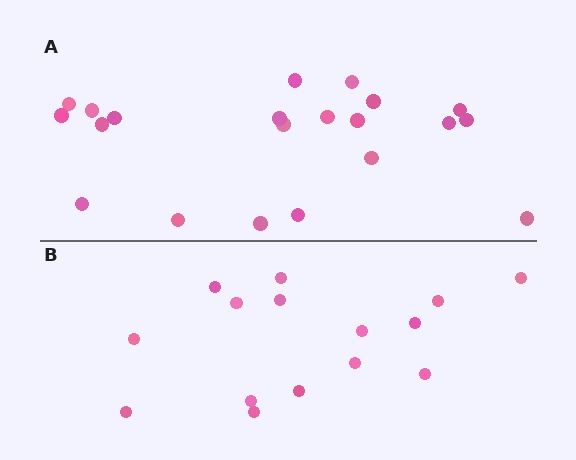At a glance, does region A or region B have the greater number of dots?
Region A (the top region) has more dots.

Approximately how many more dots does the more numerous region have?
Region A has about 6 more dots than region B.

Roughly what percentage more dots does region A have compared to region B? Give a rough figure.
About 40% more.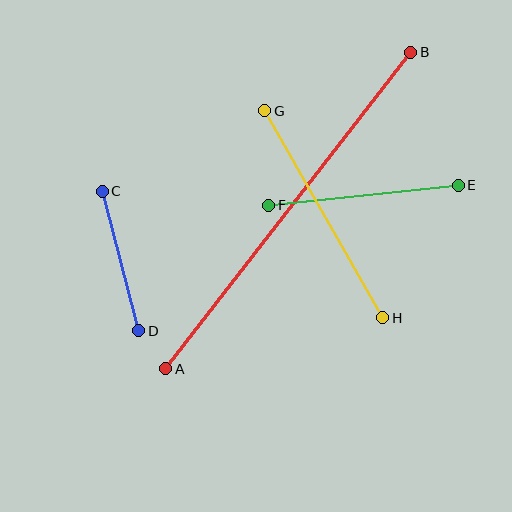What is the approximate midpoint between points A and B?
The midpoint is at approximately (288, 211) pixels.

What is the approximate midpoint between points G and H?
The midpoint is at approximately (324, 214) pixels.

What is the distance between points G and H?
The distance is approximately 238 pixels.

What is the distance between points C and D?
The distance is approximately 144 pixels.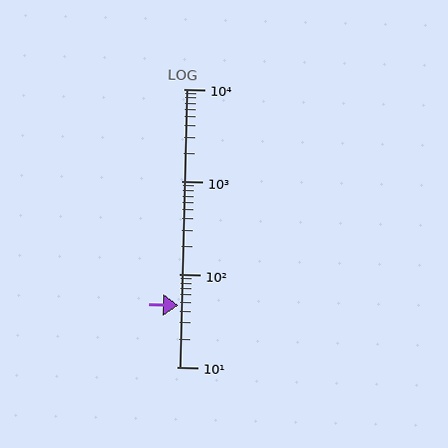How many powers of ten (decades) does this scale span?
The scale spans 3 decades, from 10 to 10000.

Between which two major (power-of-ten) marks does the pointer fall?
The pointer is between 10 and 100.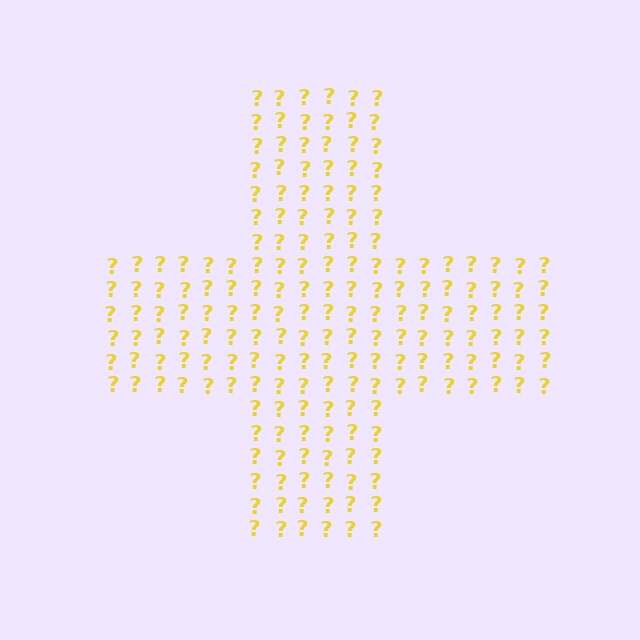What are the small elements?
The small elements are question marks.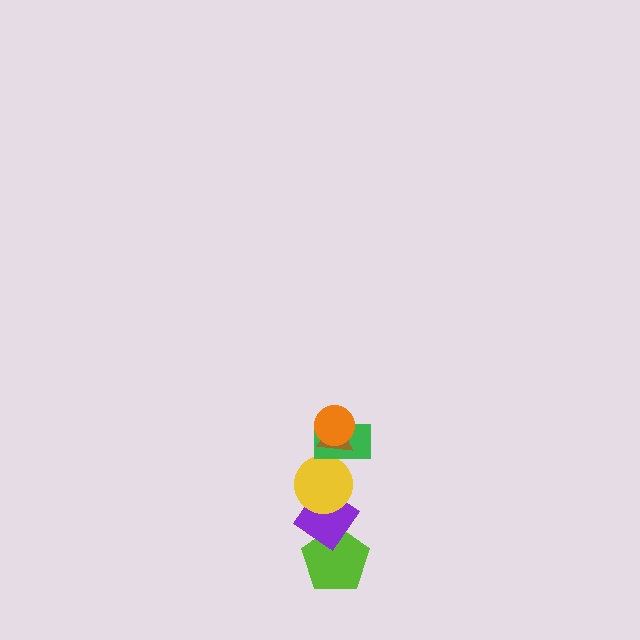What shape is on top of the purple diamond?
The yellow circle is on top of the purple diamond.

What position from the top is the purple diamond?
The purple diamond is 5th from the top.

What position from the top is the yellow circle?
The yellow circle is 4th from the top.